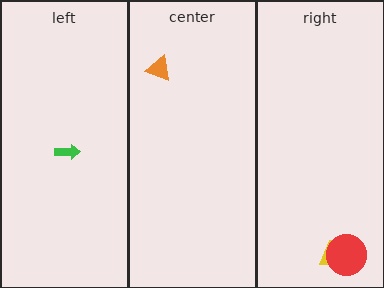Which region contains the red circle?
The right region.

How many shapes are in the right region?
2.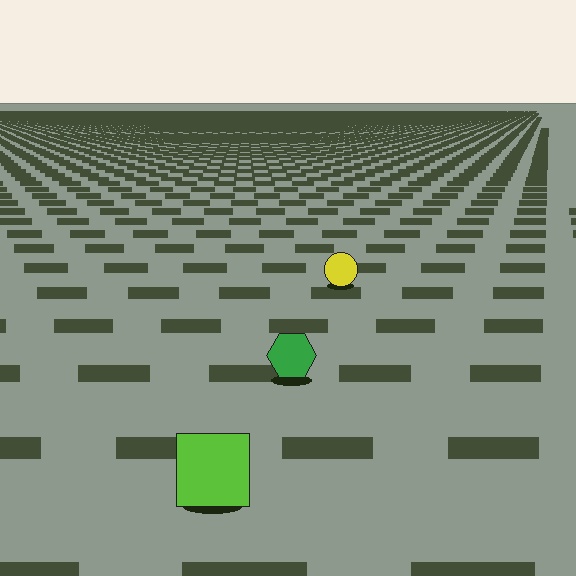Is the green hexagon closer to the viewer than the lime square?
No. The lime square is closer — you can tell from the texture gradient: the ground texture is coarser near it.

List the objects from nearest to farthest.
From nearest to farthest: the lime square, the green hexagon, the yellow circle.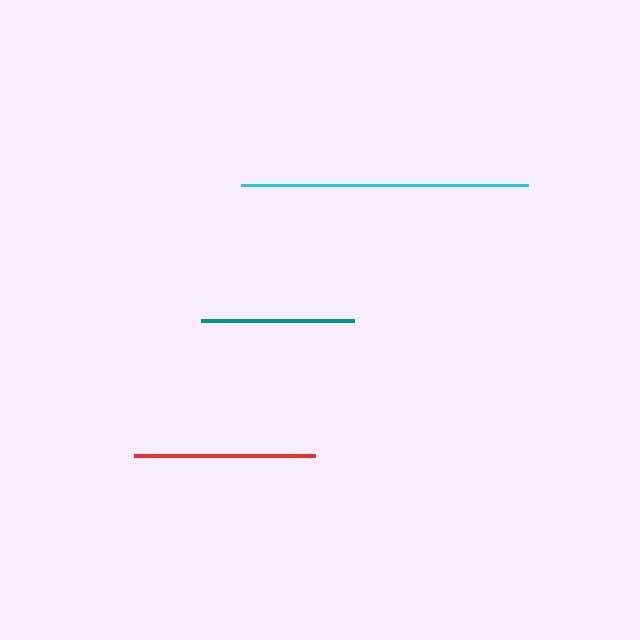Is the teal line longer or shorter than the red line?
The red line is longer than the teal line.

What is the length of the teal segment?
The teal segment is approximately 152 pixels long.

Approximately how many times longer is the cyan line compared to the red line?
The cyan line is approximately 1.6 times the length of the red line.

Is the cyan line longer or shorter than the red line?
The cyan line is longer than the red line.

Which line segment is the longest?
The cyan line is the longest at approximately 287 pixels.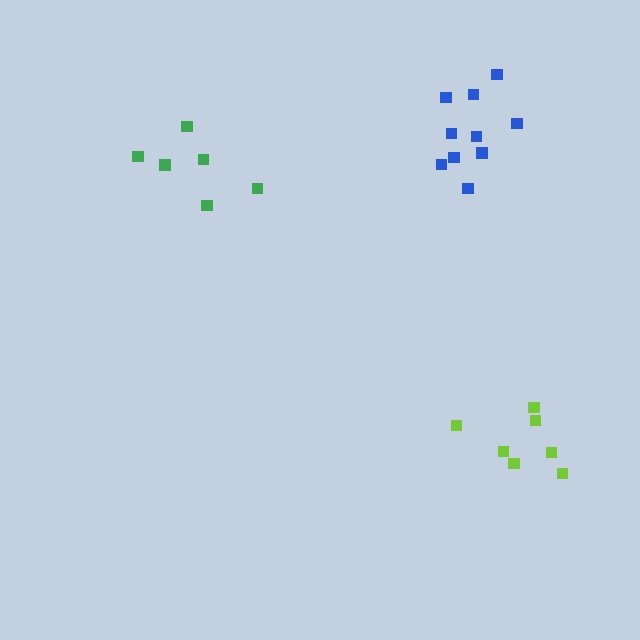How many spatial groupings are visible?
There are 3 spatial groupings.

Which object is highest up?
The blue cluster is topmost.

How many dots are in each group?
Group 1: 6 dots, Group 2: 10 dots, Group 3: 7 dots (23 total).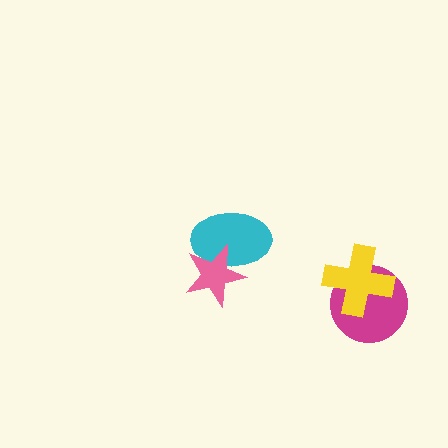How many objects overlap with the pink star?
1 object overlaps with the pink star.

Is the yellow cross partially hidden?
No, no other shape covers it.